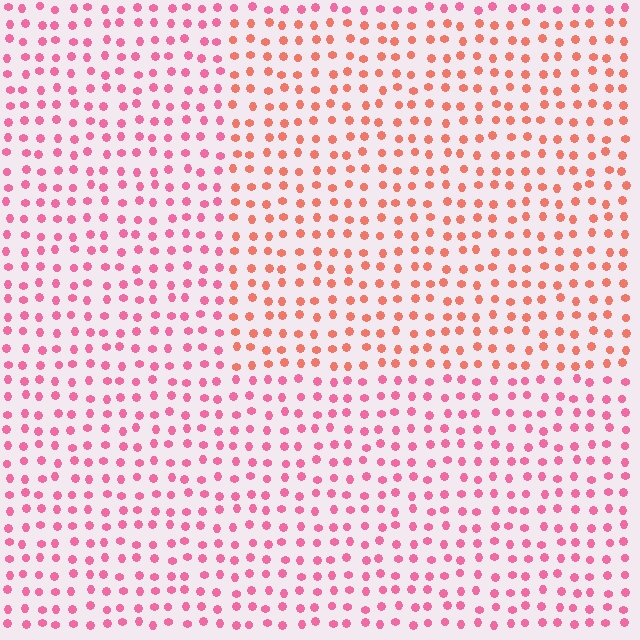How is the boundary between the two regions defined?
The boundary is defined purely by a slight shift in hue (about 31 degrees). Spacing, size, and orientation are identical on both sides.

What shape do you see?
I see a rectangle.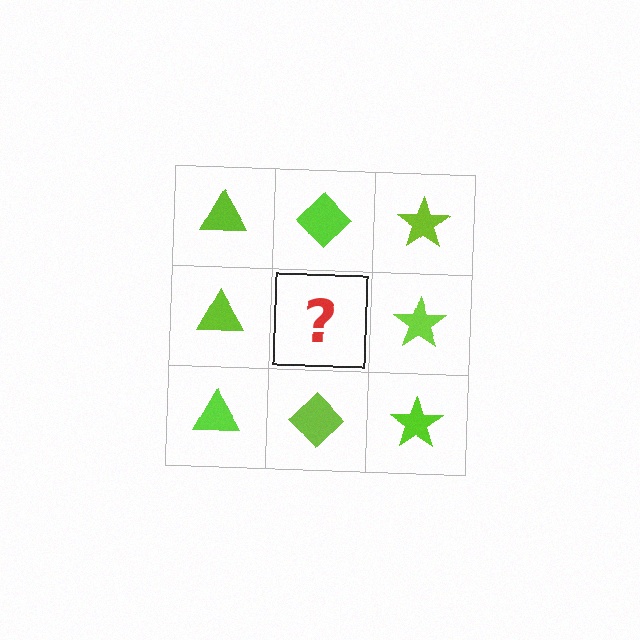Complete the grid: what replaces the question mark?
The question mark should be replaced with a lime diamond.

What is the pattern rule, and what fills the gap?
The rule is that each column has a consistent shape. The gap should be filled with a lime diamond.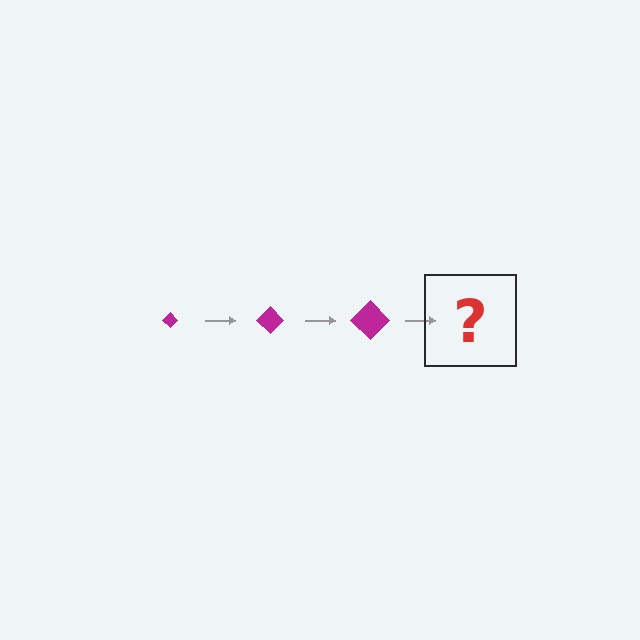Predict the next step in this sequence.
The next step is a magenta diamond, larger than the previous one.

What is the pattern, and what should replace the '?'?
The pattern is that the diamond gets progressively larger each step. The '?' should be a magenta diamond, larger than the previous one.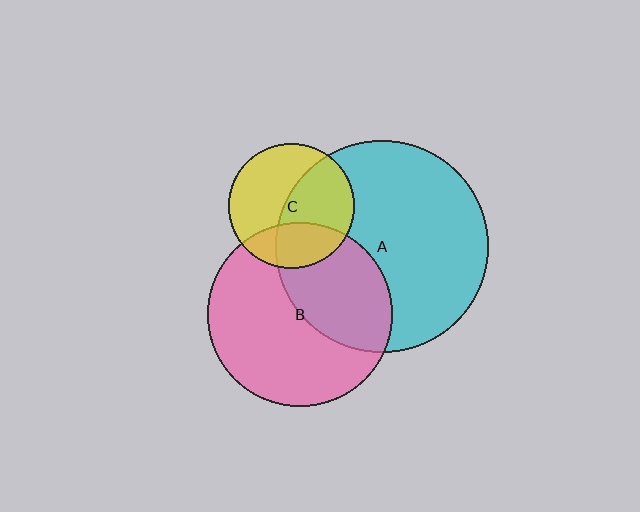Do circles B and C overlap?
Yes.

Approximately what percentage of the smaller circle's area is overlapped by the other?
Approximately 30%.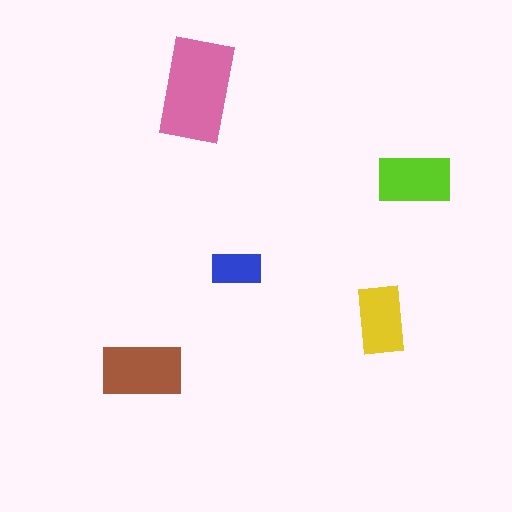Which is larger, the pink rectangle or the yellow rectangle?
The pink one.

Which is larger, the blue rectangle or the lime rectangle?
The lime one.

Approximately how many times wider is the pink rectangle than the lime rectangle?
About 1.5 times wider.